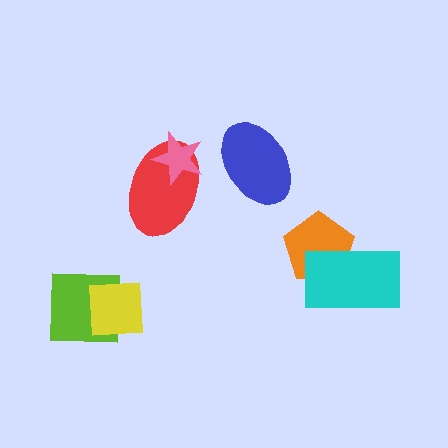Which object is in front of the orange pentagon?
The cyan rectangle is in front of the orange pentagon.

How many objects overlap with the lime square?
1 object overlaps with the lime square.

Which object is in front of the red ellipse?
The pink star is in front of the red ellipse.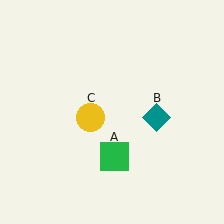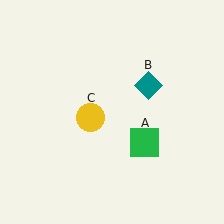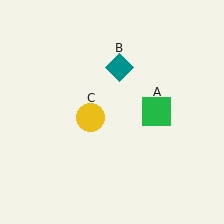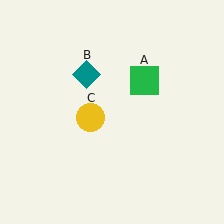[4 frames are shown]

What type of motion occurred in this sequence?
The green square (object A), teal diamond (object B) rotated counterclockwise around the center of the scene.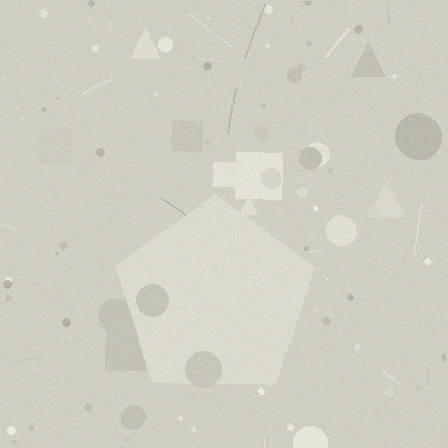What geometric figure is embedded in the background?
A pentagon is embedded in the background.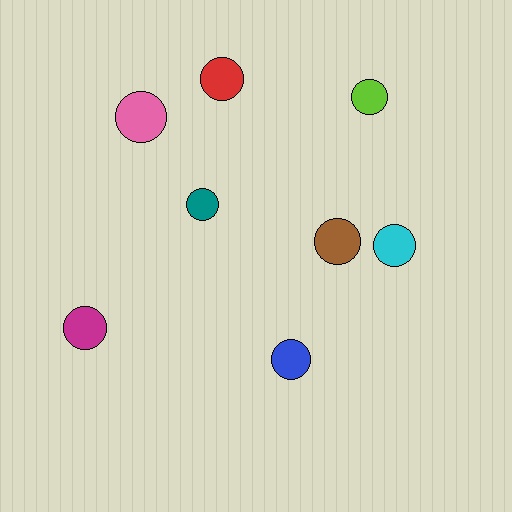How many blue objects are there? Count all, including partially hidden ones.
There is 1 blue object.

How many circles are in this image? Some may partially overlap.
There are 8 circles.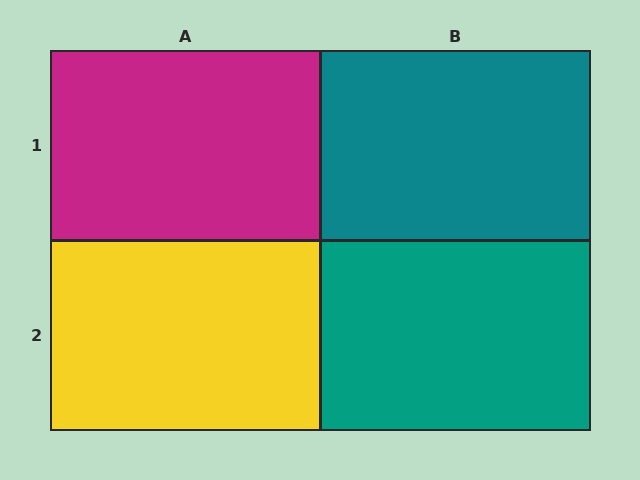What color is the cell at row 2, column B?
Teal.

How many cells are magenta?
1 cell is magenta.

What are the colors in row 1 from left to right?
Magenta, teal.